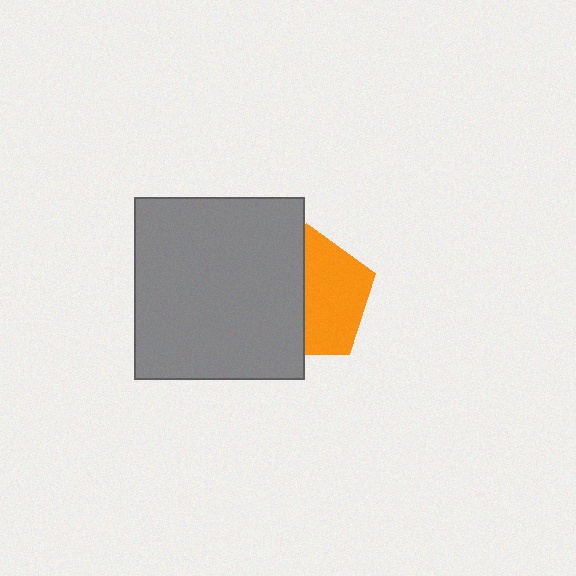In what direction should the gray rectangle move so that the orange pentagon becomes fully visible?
The gray rectangle should move left. That is the shortest direction to clear the overlap and leave the orange pentagon fully visible.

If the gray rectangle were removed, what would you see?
You would see the complete orange pentagon.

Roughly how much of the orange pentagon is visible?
About half of it is visible (roughly 51%).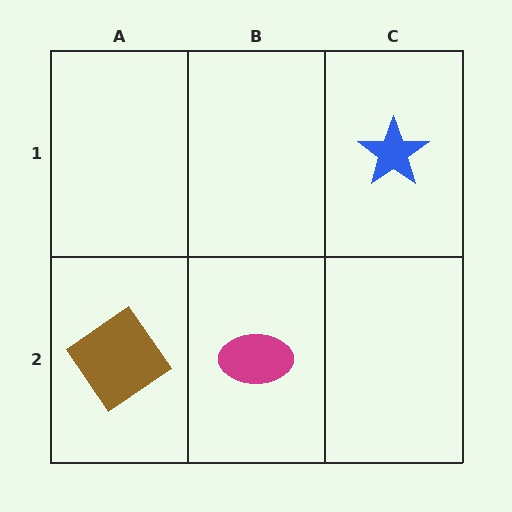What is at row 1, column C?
A blue star.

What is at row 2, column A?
A brown diamond.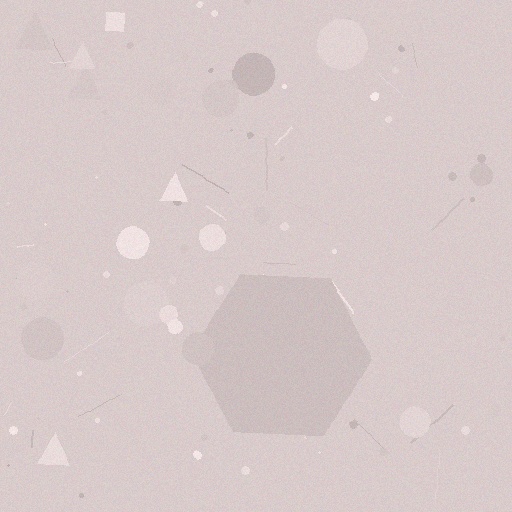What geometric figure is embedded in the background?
A hexagon is embedded in the background.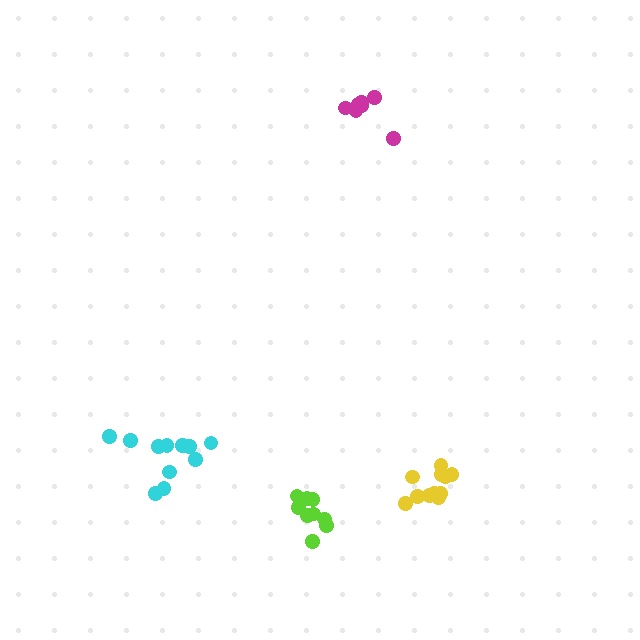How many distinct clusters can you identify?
There are 4 distinct clusters.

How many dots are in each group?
Group 1: 9 dots, Group 2: 11 dots, Group 3: 11 dots, Group 4: 7 dots (38 total).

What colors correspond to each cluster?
The clusters are colored: lime, yellow, cyan, magenta.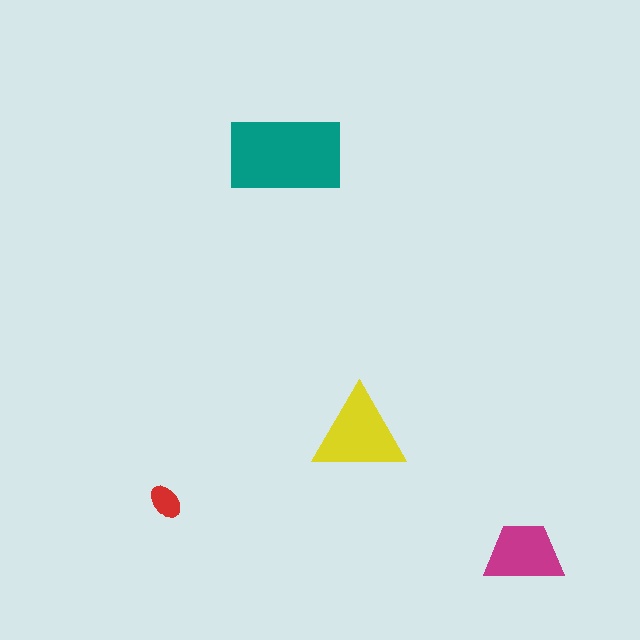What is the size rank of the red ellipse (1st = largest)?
4th.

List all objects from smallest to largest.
The red ellipse, the magenta trapezoid, the yellow triangle, the teal rectangle.